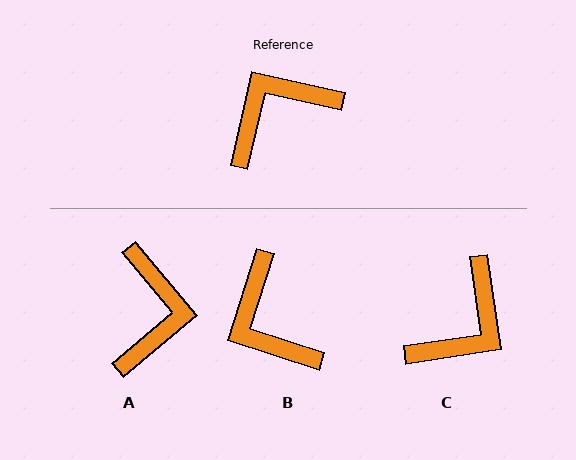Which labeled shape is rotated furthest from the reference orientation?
C, about 159 degrees away.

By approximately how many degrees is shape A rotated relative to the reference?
Approximately 127 degrees clockwise.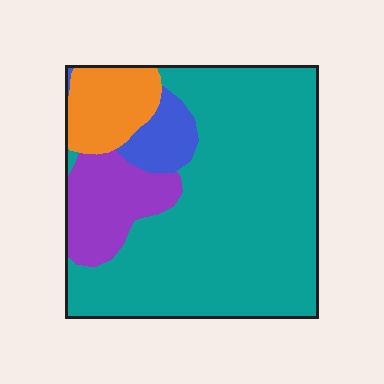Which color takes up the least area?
Blue, at roughly 5%.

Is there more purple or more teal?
Teal.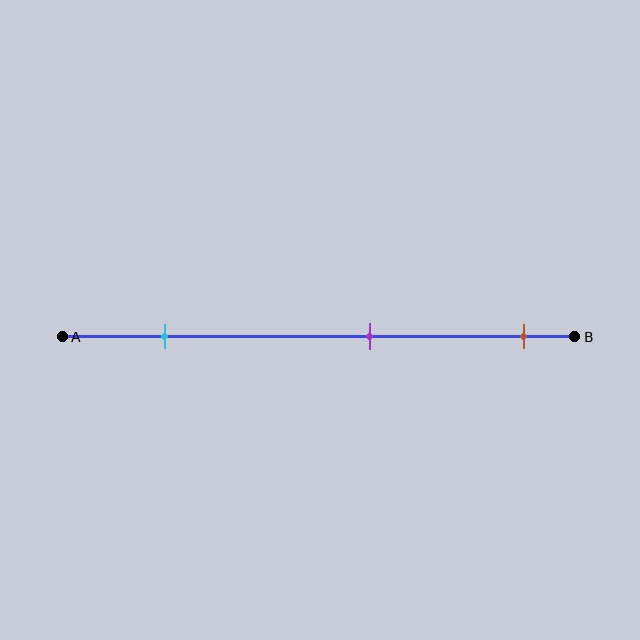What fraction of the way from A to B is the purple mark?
The purple mark is approximately 60% (0.6) of the way from A to B.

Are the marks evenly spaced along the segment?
Yes, the marks are approximately evenly spaced.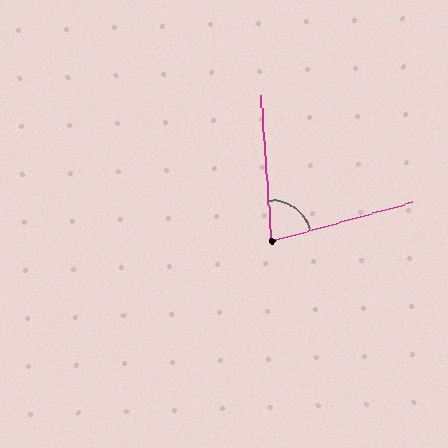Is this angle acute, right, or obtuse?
It is acute.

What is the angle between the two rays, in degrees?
Approximately 79 degrees.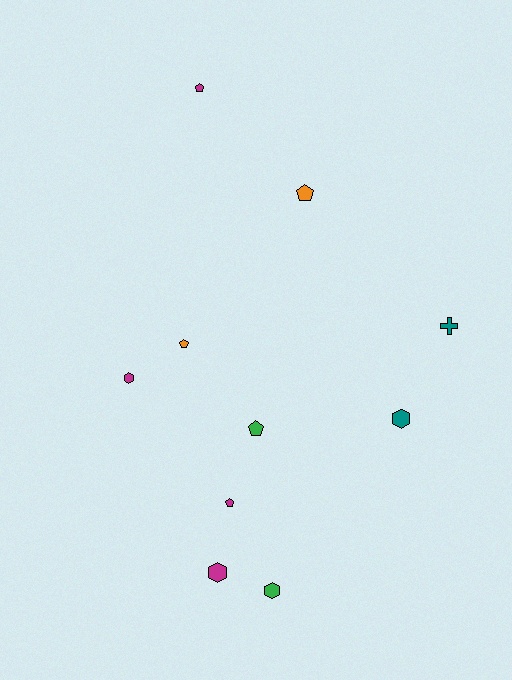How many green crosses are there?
There are no green crosses.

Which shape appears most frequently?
Pentagon, with 5 objects.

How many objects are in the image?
There are 10 objects.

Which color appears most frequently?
Magenta, with 4 objects.